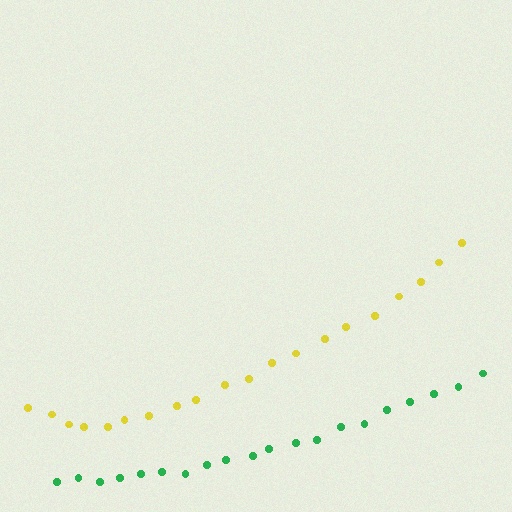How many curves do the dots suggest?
There are 2 distinct paths.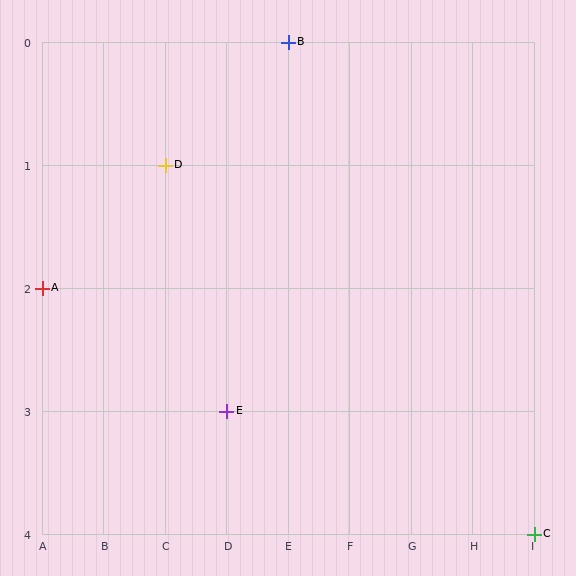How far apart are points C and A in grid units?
Points C and A are 8 columns and 2 rows apart (about 8.2 grid units diagonally).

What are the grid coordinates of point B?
Point B is at grid coordinates (E, 0).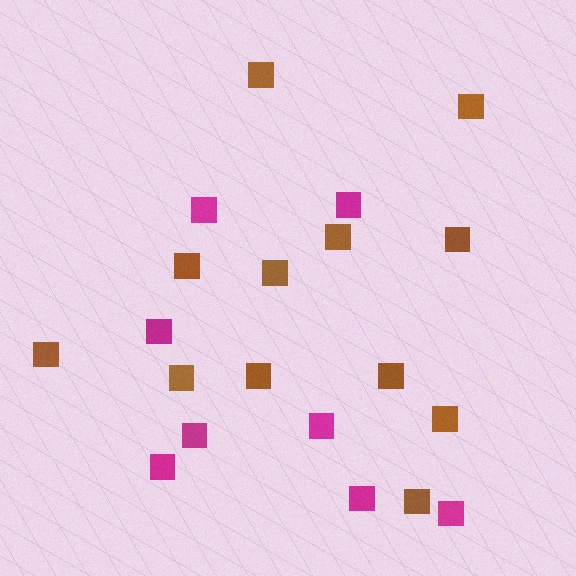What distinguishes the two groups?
There are 2 groups: one group of brown squares (12) and one group of magenta squares (8).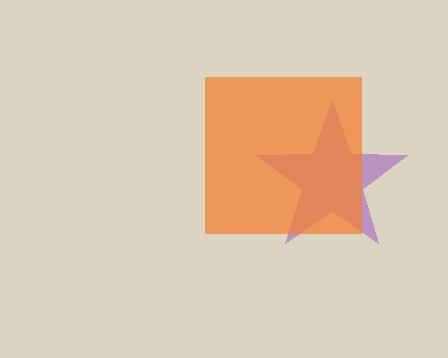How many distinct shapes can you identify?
There are 2 distinct shapes: a purple star, an orange square.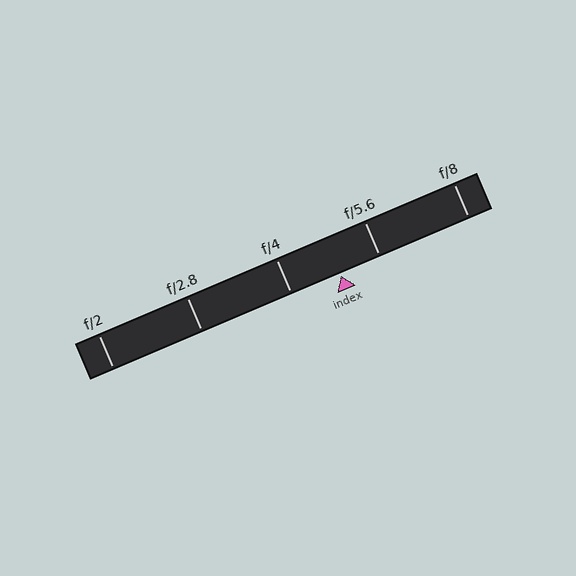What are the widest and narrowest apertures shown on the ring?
The widest aperture shown is f/2 and the narrowest is f/8.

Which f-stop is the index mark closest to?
The index mark is closest to f/5.6.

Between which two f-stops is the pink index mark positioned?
The index mark is between f/4 and f/5.6.